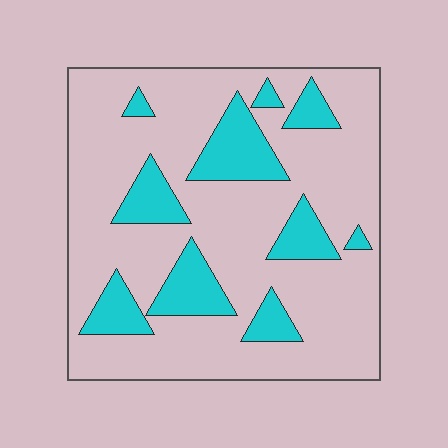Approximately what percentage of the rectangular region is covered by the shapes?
Approximately 20%.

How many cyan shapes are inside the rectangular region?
10.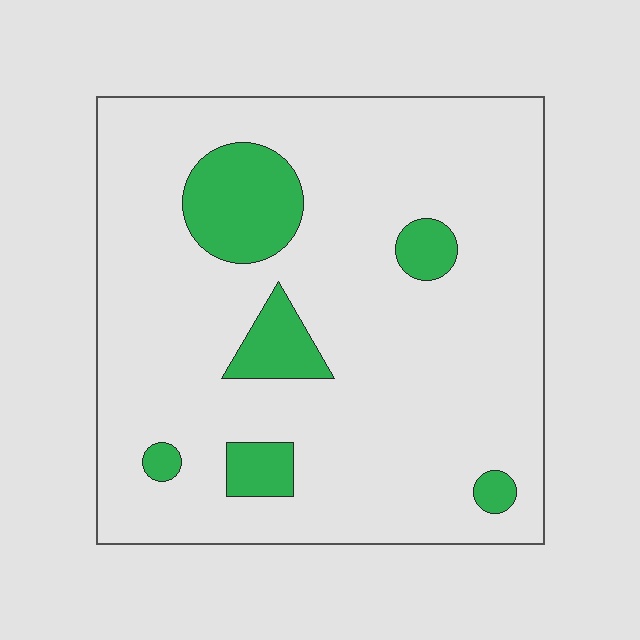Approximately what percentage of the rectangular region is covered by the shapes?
Approximately 15%.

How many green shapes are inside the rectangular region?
6.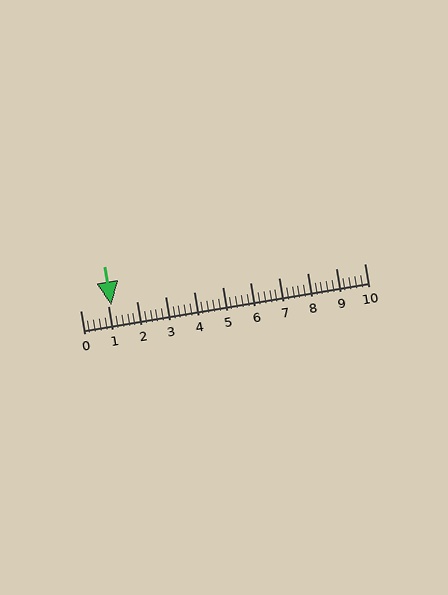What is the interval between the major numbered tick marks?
The major tick marks are spaced 1 units apart.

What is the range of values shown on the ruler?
The ruler shows values from 0 to 10.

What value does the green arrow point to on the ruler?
The green arrow points to approximately 1.1.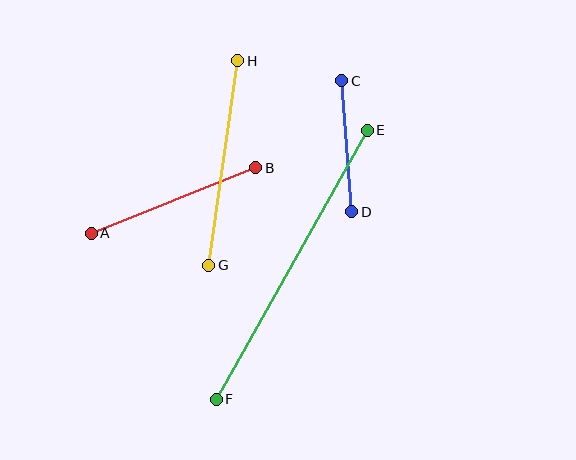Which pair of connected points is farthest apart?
Points E and F are farthest apart.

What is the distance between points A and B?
The distance is approximately 177 pixels.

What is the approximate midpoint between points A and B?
The midpoint is at approximately (173, 201) pixels.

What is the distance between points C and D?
The distance is approximately 131 pixels.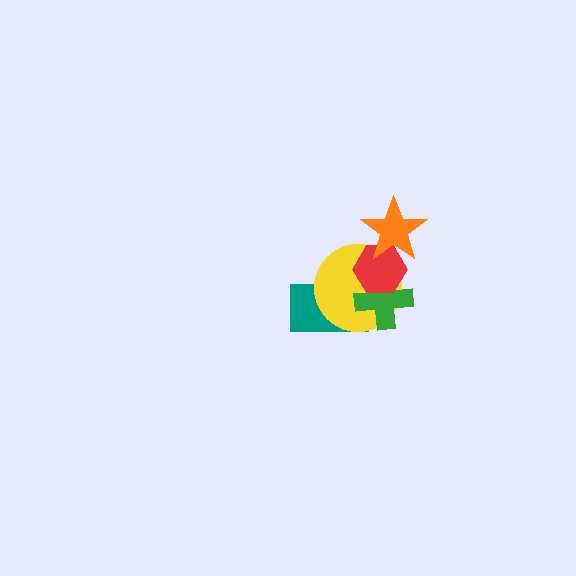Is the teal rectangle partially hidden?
Yes, it is partially covered by another shape.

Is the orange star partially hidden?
No, no other shape covers it.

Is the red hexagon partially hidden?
Yes, it is partially covered by another shape.